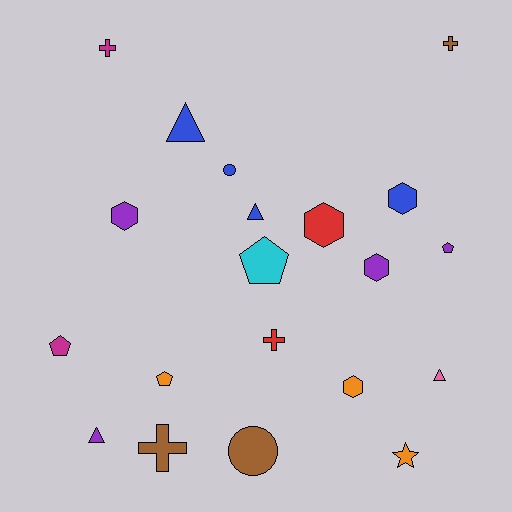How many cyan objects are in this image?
There is 1 cyan object.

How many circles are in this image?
There are 2 circles.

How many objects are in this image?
There are 20 objects.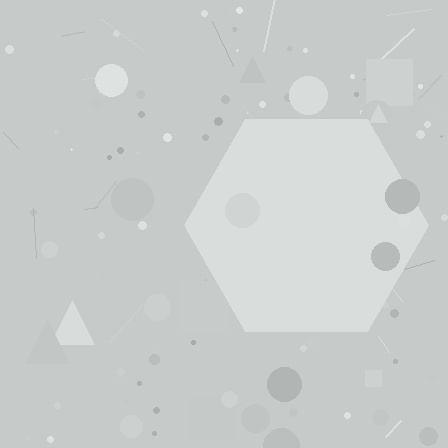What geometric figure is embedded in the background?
A hexagon is embedded in the background.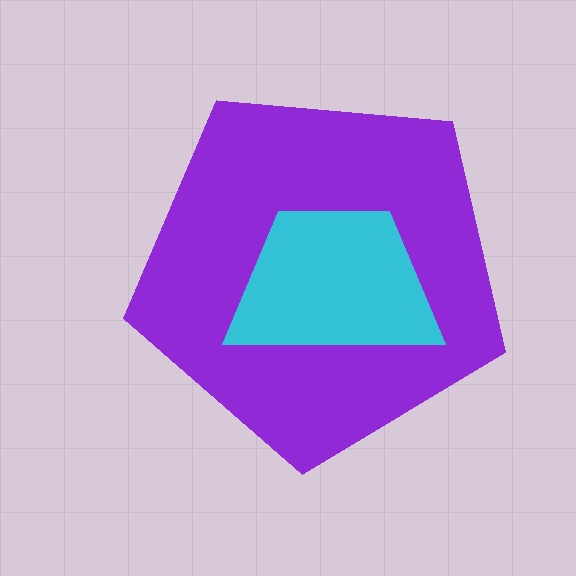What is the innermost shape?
The cyan trapezoid.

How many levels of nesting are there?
2.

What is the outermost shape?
The purple pentagon.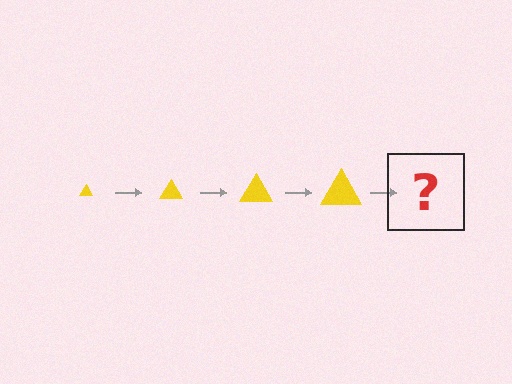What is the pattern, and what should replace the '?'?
The pattern is that the triangle gets progressively larger each step. The '?' should be a yellow triangle, larger than the previous one.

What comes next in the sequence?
The next element should be a yellow triangle, larger than the previous one.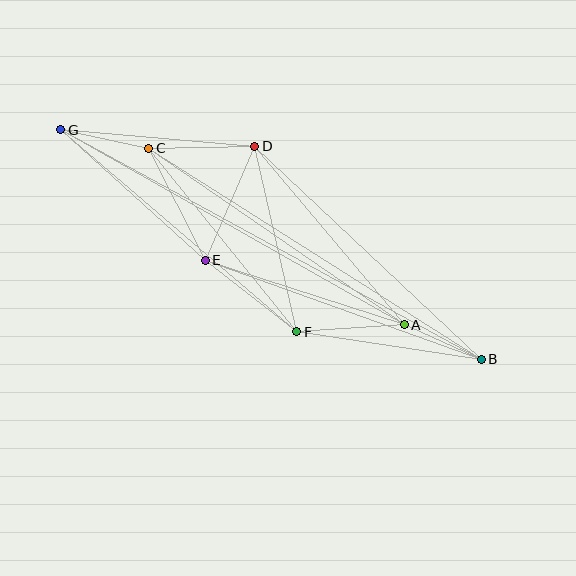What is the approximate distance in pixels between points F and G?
The distance between F and G is approximately 311 pixels.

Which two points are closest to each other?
Points A and B are closest to each other.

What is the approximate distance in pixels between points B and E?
The distance between B and E is approximately 293 pixels.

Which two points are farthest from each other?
Points B and G are farthest from each other.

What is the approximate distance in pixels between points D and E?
The distance between D and E is approximately 124 pixels.